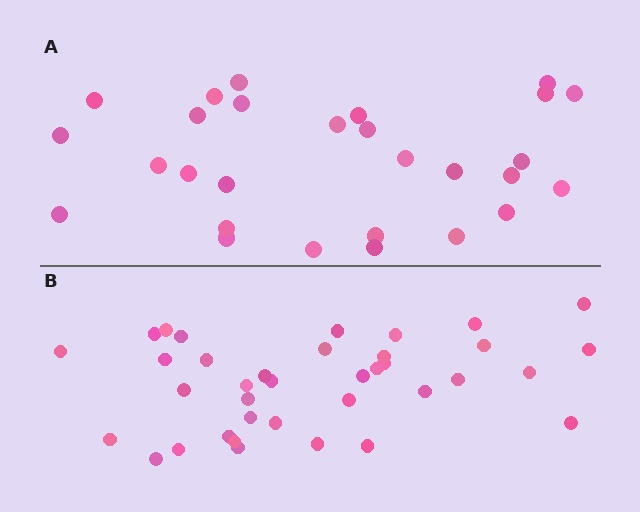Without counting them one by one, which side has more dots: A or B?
Region B (the bottom region) has more dots.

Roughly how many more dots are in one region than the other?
Region B has roughly 8 or so more dots than region A.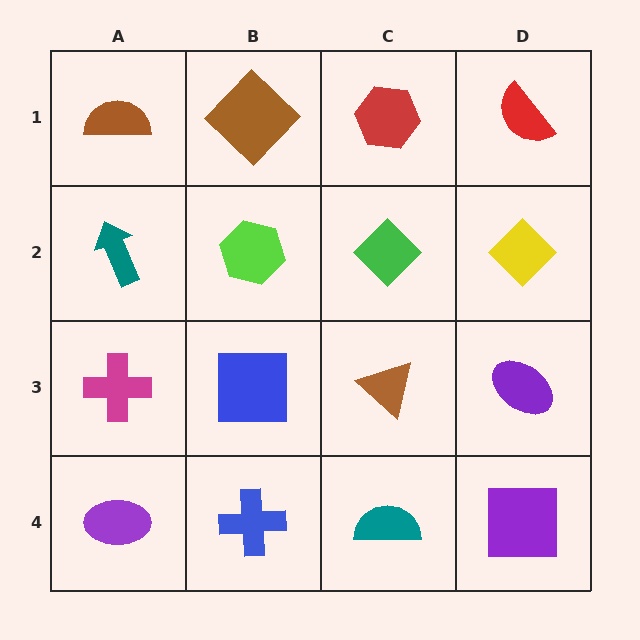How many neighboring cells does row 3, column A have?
3.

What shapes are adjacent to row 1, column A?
A teal arrow (row 2, column A), a brown diamond (row 1, column B).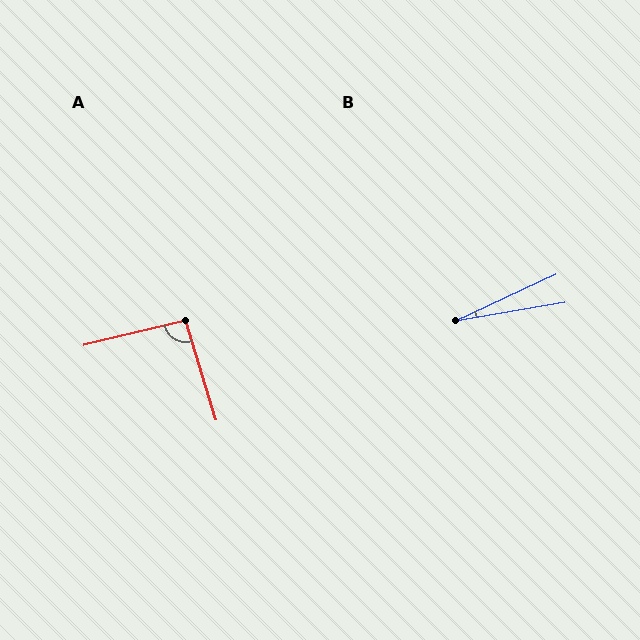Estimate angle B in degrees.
Approximately 15 degrees.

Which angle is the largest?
A, at approximately 94 degrees.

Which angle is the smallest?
B, at approximately 15 degrees.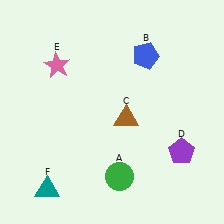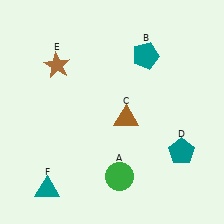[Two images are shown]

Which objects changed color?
B changed from blue to teal. D changed from purple to teal. E changed from pink to brown.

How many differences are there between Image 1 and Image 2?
There are 3 differences between the two images.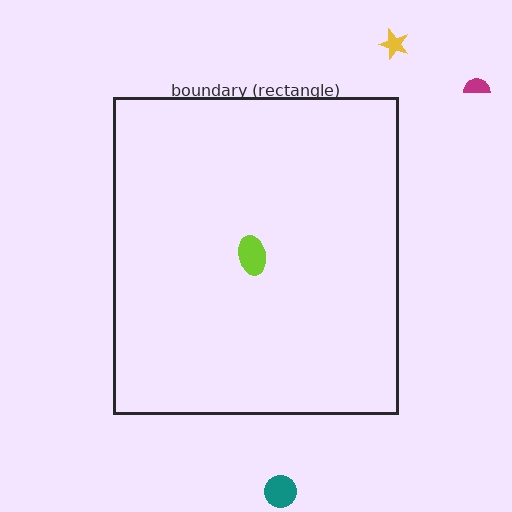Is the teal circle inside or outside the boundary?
Outside.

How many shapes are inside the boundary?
1 inside, 3 outside.